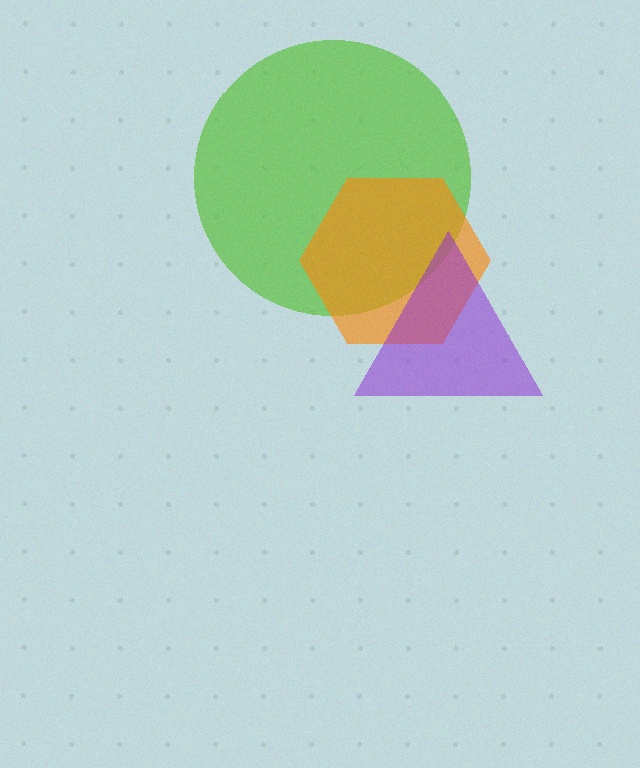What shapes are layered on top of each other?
The layered shapes are: a lime circle, an orange hexagon, a purple triangle.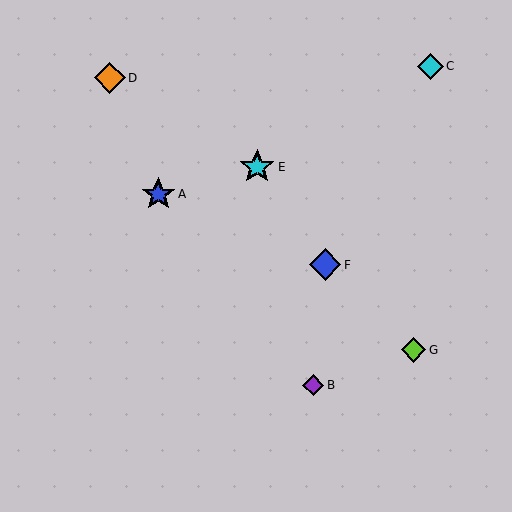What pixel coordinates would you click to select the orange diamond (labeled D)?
Click at (110, 78) to select the orange diamond D.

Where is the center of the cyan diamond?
The center of the cyan diamond is at (430, 66).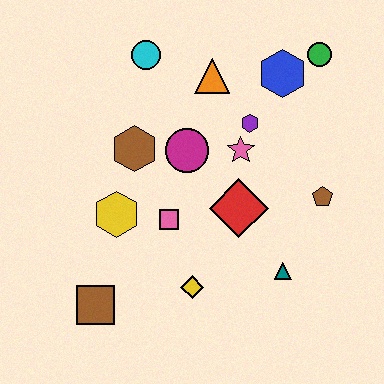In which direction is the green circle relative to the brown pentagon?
The green circle is above the brown pentagon.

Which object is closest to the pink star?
The purple hexagon is closest to the pink star.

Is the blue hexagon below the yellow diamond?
No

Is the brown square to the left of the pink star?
Yes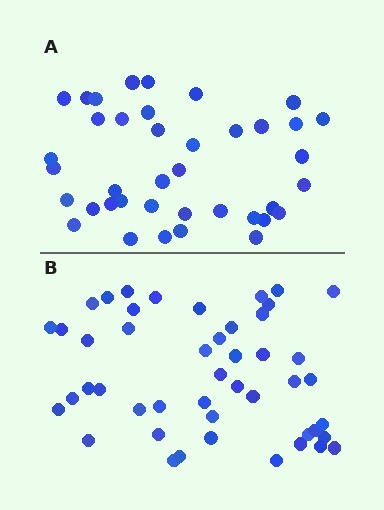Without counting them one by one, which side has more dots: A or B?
Region B (the bottom region) has more dots.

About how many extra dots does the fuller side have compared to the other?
Region B has roughly 8 or so more dots than region A.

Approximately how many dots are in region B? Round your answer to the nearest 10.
About 50 dots. (The exact count is 47, which rounds to 50.)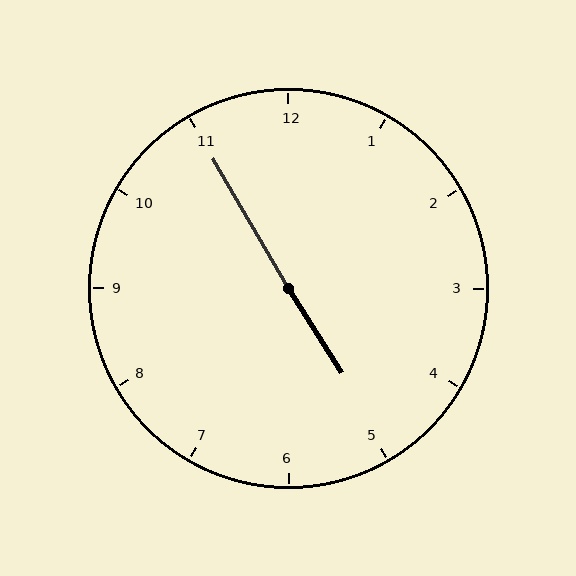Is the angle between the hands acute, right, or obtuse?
It is obtuse.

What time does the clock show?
4:55.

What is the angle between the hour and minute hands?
Approximately 178 degrees.